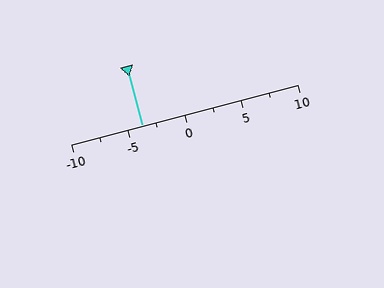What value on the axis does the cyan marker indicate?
The marker indicates approximately -3.8.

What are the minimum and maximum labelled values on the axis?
The axis runs from -10 to 10.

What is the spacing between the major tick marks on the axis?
The major ticks are spaced 5 apart.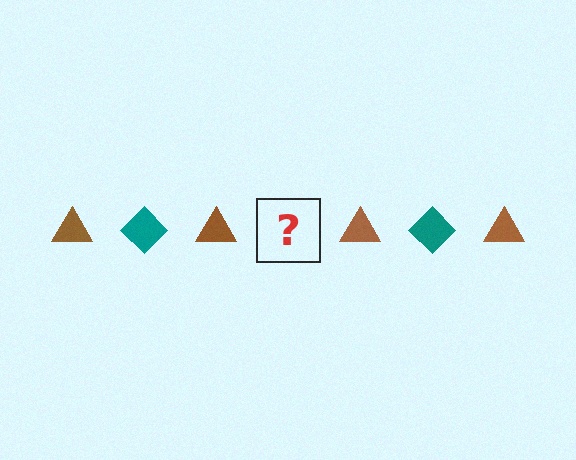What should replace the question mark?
The question mark should be replaced with a teal diamond.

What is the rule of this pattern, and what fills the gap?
The rule is that the pattern alternates between brown triangle and teal diamond. The gap should be filled with a teal diamond.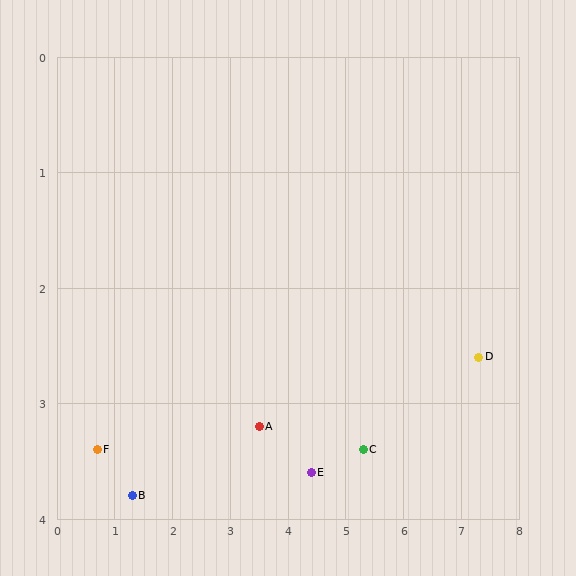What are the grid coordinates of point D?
Point D is at approximately (7.3, 2.6).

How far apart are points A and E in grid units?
Points A and E are about 1.0 grid units apart.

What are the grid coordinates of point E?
Point E is at approximately (4.4, 3.6).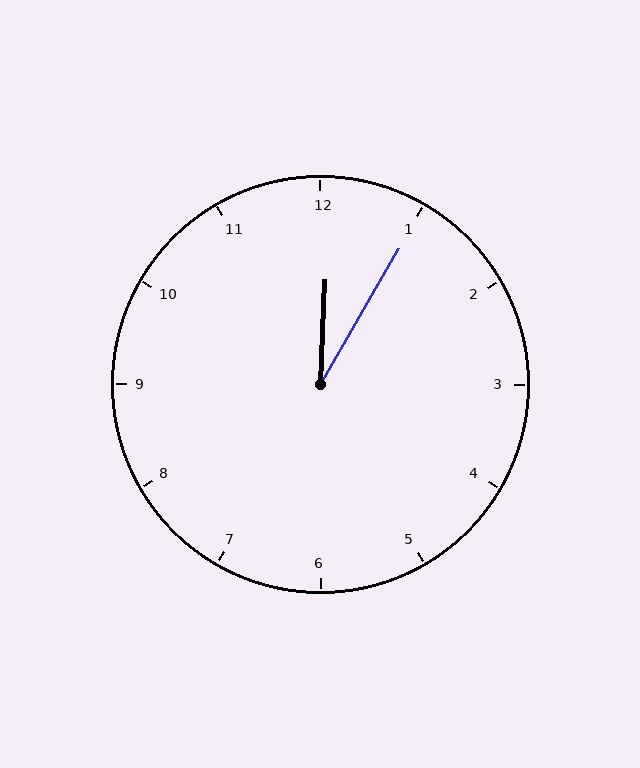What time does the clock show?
12:05.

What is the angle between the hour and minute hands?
Approximately 28 degrees.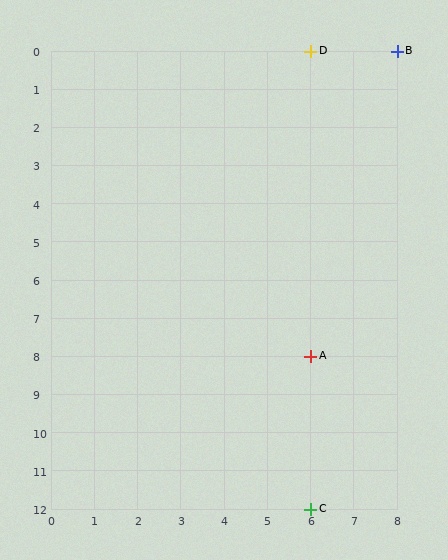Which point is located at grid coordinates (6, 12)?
Point C is at (6, 12).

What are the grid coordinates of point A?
Point A is at grid coordinates (6, 8).